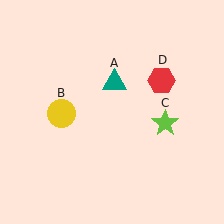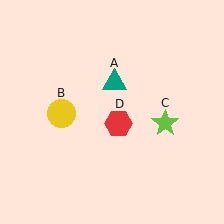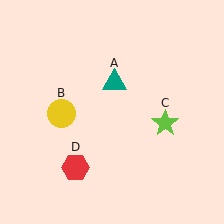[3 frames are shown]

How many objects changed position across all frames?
1 object changed position: red hexagon (object D).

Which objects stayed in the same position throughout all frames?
Teal triangle (object A) and yellow circle (object B) and lime star (object C) remained stationary.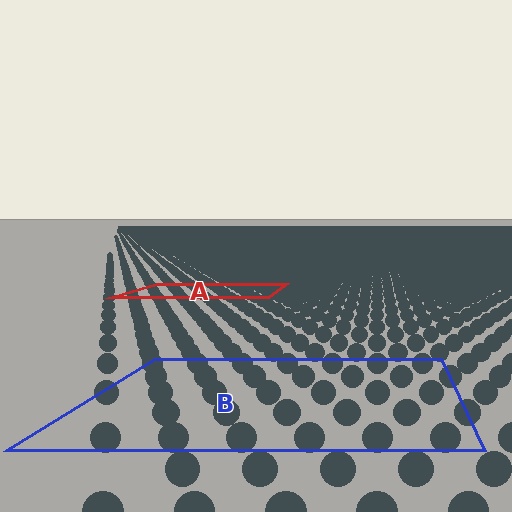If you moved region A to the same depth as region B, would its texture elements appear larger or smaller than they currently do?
They would appear larger. At a closer depth, the same texture elements are projected at a bigger on-screen size.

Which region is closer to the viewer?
Region B is closer. The texture elements there are larger and more spread out.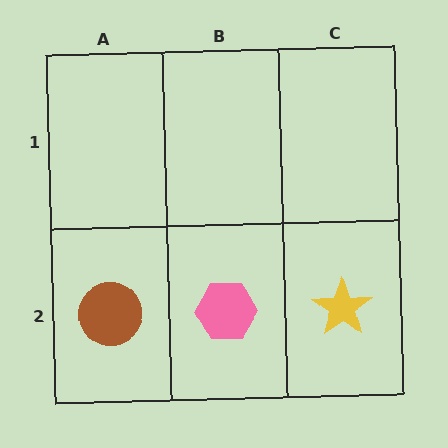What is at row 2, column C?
A yellow star.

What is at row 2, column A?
A brown circle.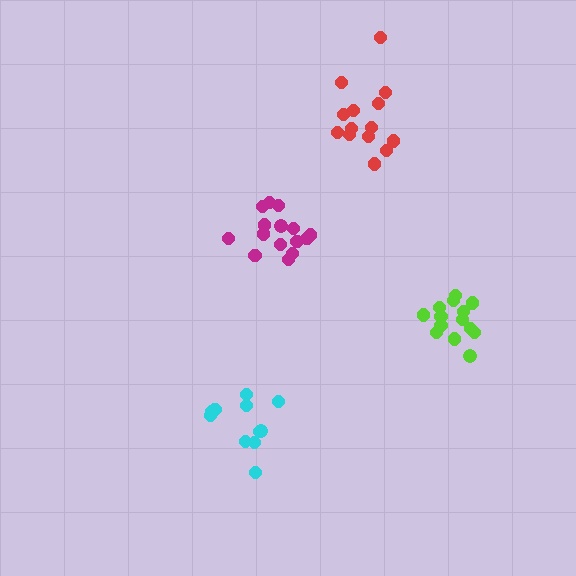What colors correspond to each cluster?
The clusters are colored: lime, magenta, red, cyan.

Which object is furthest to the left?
The cyan cluster is leftmost.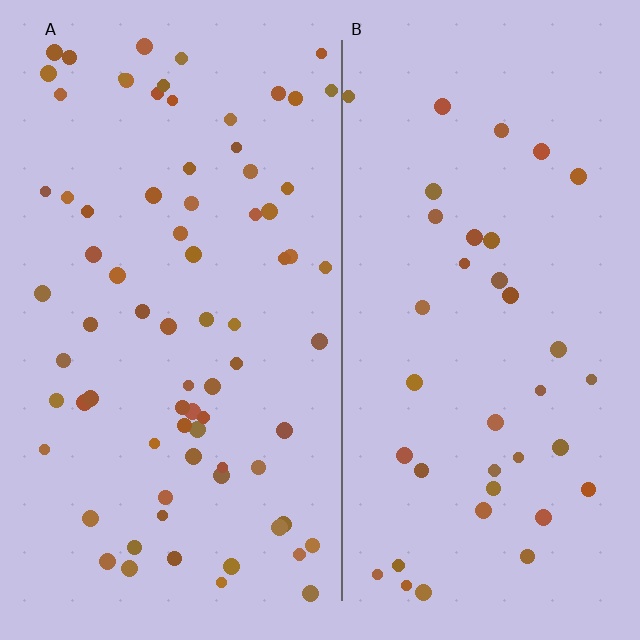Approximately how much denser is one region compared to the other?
Approximately 2.0× — region A over region B.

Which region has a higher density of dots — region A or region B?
A (the left).